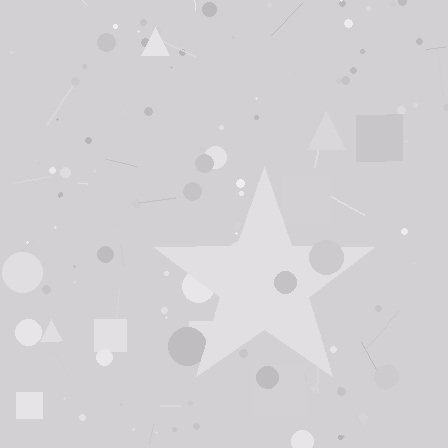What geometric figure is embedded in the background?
A star is embedded in the background.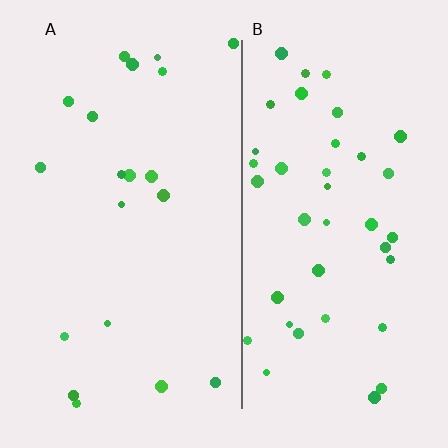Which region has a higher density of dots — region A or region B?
B (the right).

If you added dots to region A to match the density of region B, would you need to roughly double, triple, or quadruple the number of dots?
Approximately double.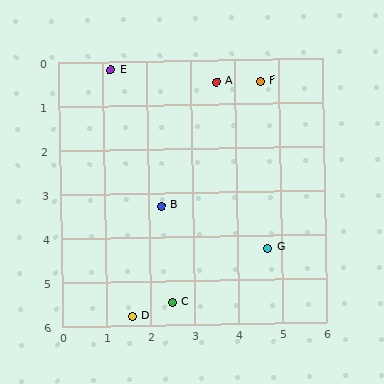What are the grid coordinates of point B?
Point B is at approximately (2.3, 3.3).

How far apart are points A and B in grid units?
Points A and B are about 3.1 grid units apart.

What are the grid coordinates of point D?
Point D is at approximately (1.6, 5.8).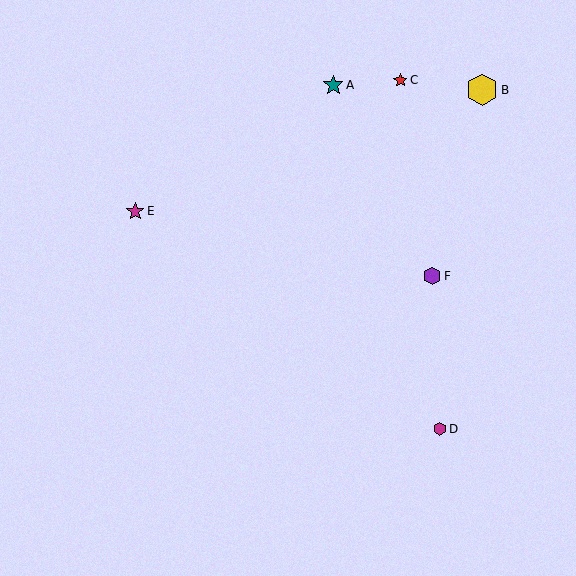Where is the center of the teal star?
The center of the teal star is at (333, 85).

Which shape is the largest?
The yellow hexagon (labeled B) is the largest.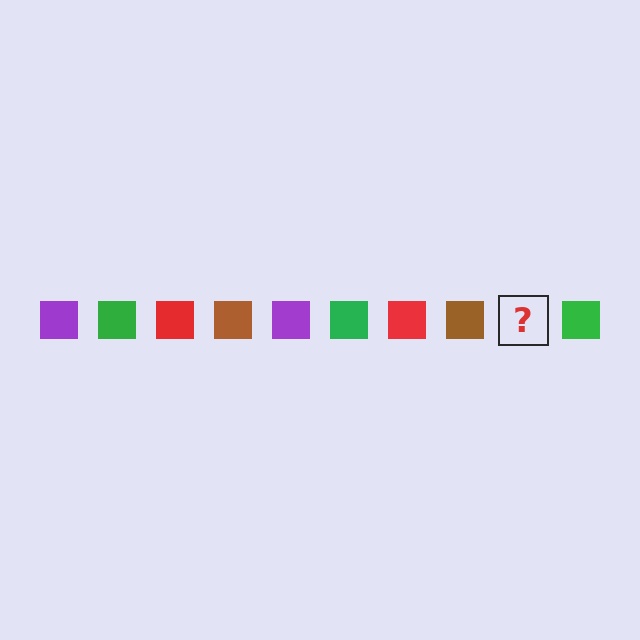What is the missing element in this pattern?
The missing element is a purple square.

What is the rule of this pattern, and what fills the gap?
The rule is that the pattern cycles through purple, green, red, brown squares. The gap should be filled with a purple square.